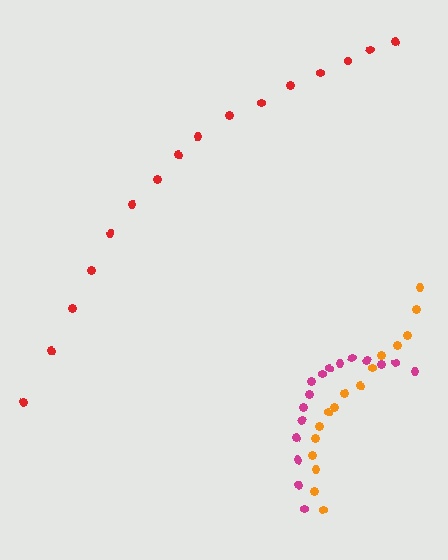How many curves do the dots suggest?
There are 3 distinct paths.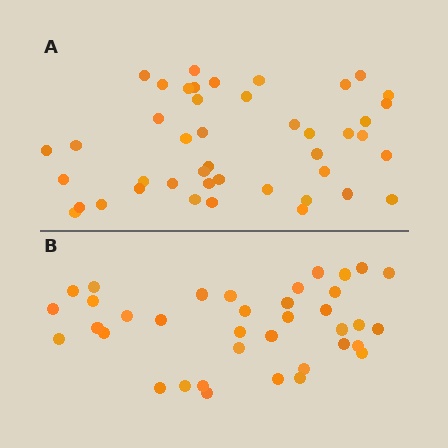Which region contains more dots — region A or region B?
Region A (the top region) has more dots.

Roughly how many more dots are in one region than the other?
Region A has roughly 8 or so more dots than region B.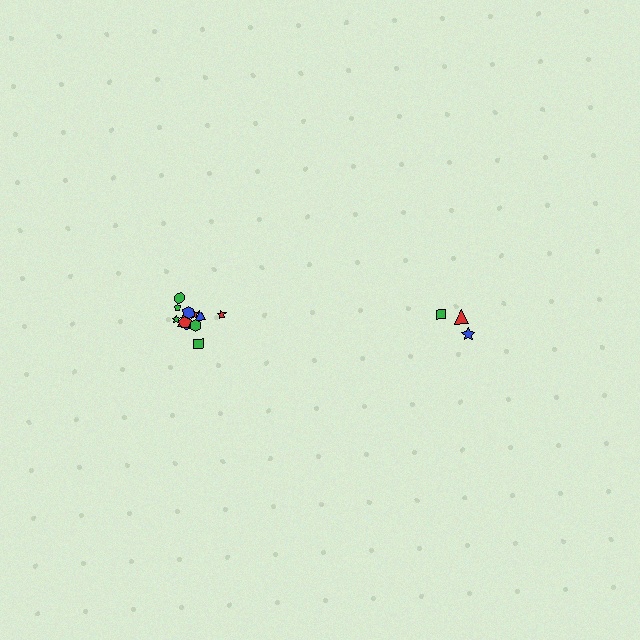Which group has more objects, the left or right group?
The left group.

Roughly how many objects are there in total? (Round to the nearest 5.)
Roughly 15 objects in total.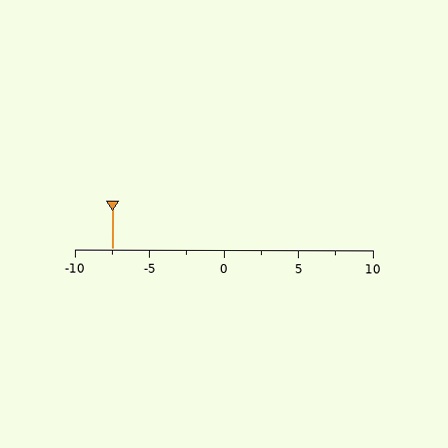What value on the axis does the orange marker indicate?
The marker indicates approximately -7.5.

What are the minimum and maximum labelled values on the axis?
The axis runs from -10 to 10.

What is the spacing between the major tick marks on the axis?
The major ticks are spaced 5 apart.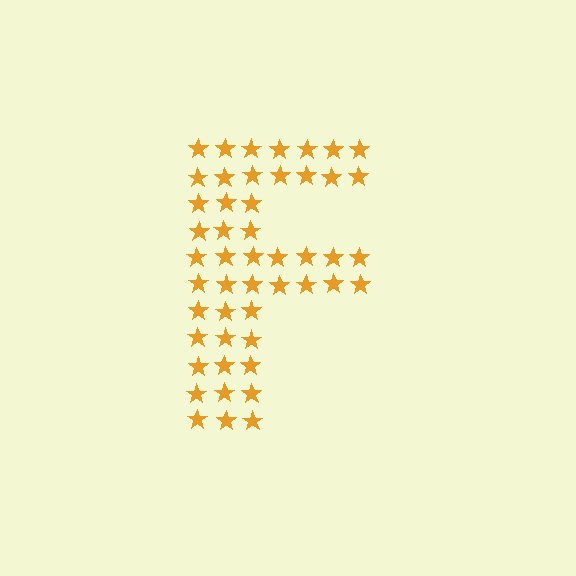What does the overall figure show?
The overall figure shows the letter F.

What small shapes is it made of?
It is made of small stars.